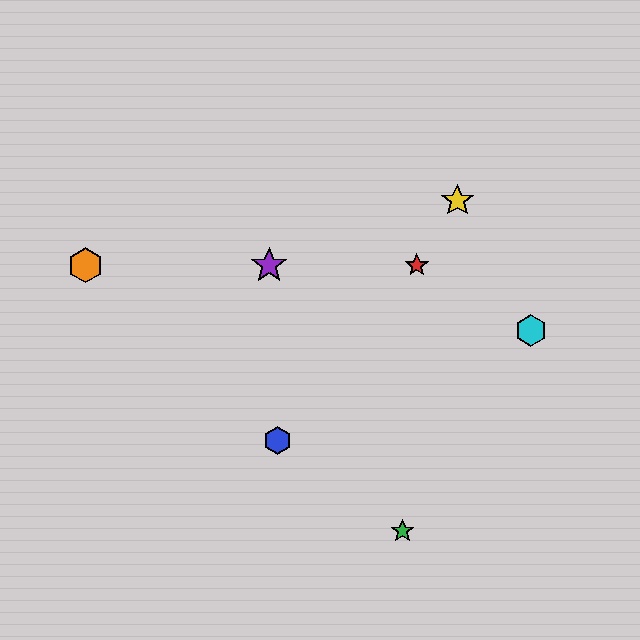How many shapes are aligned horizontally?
3 shapes (the red star, the purple star, the orange hexagon) are aligned horizontally.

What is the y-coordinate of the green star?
The green star is at y≈531.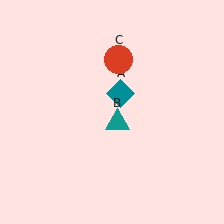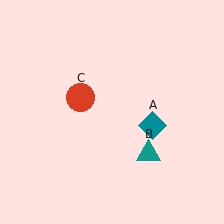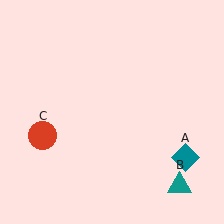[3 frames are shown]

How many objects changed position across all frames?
3 objects changed position: teal diamond (object A), teal triangle (object B), red circle (object C).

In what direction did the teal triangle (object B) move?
The teal triangle (object B) moved down and to the right.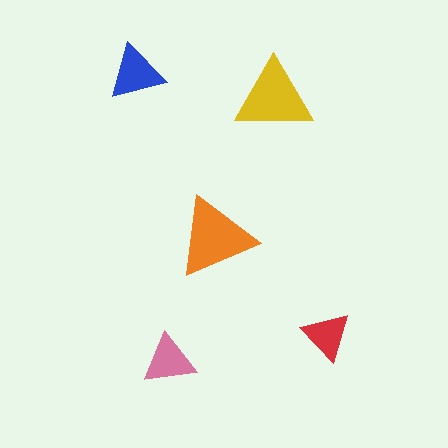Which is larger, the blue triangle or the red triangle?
The blue one.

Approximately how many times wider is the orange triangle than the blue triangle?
About 1.5 times wider.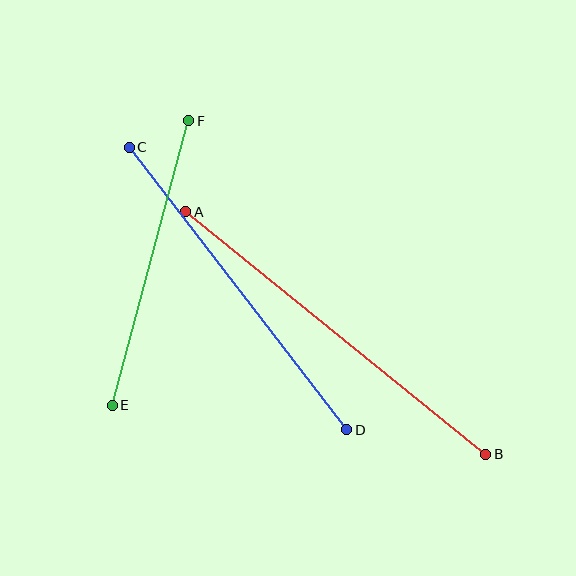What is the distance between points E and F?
The distance is approximately 295 pixels.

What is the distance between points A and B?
The distance is approximately 386 pixels.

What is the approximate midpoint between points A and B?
The midpoint is at approximately (336, 333) pixels.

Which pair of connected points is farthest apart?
Points A and B are farthest apart.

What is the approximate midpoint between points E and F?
The midpoint is at approximately (151, 263) pixels.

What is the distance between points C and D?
The distance is approximately 356 pixels.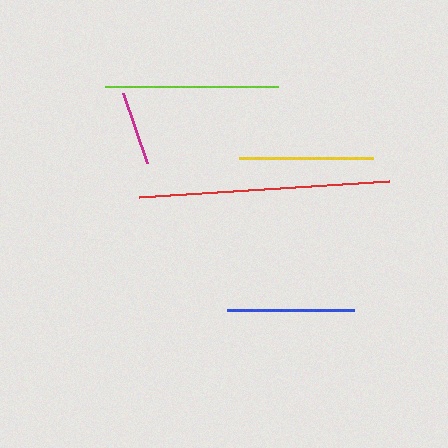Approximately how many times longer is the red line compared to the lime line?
The red line is approximately 1.5 times the length of the lime line.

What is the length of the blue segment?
The blue segment is approximately 127 pixels long.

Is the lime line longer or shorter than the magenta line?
The lime line is longer than the magenta line.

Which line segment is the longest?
The red line is the longest at approximately 251 pixels.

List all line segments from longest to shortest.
From longest to shortest: red, lime, yellow, blue, magenta.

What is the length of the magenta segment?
The magenta segment is approximately 74 pixels long.